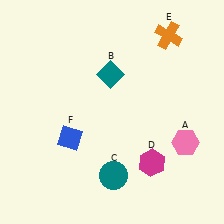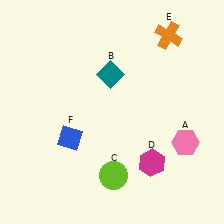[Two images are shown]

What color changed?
The circle (C) changed from teal in Image 1 to lime in Image 2.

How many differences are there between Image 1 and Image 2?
There is 1 difference between the two images.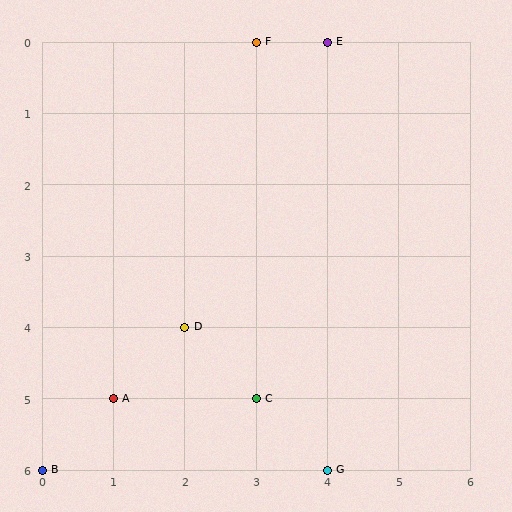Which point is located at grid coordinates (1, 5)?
Point A is at (1, 5).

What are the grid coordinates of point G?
Point G is at grid coordinates (4, 6).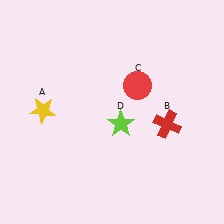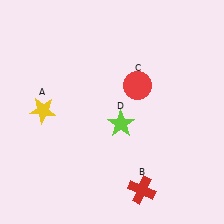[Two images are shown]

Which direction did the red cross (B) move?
The red cross (B) moved down.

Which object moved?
The red cross (B) moved down.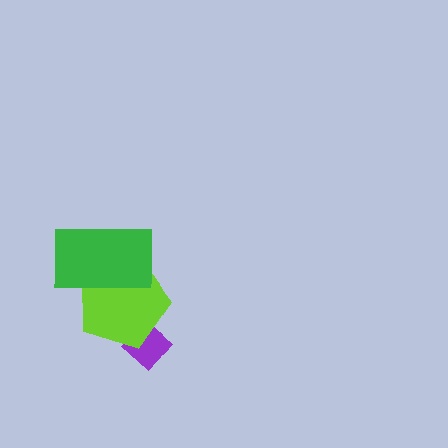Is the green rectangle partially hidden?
No, no other shape covers it.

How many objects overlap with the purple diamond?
1 object overlaps with the purple diamond.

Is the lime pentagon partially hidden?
Yes, it is partially covered by another shape.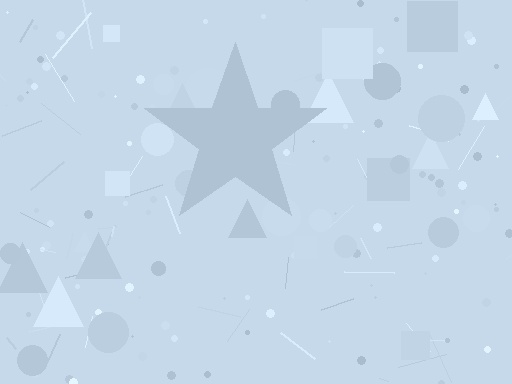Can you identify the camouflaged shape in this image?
The camouflaged shape is a star.